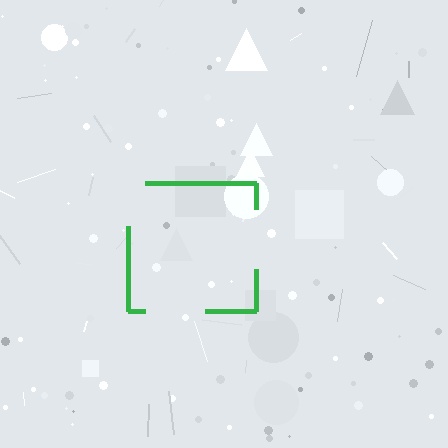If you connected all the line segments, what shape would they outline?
They would outline a square.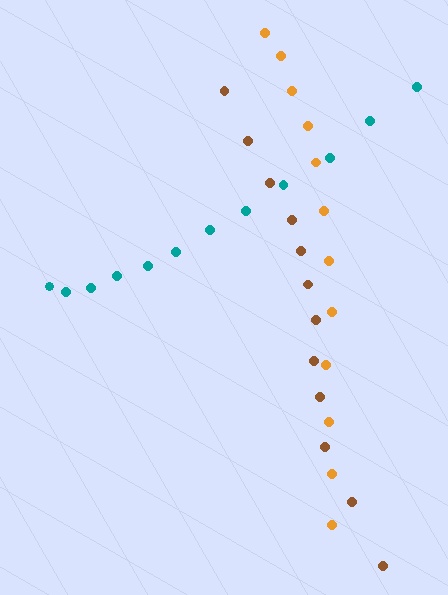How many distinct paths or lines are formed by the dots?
There are 3 distinct paths.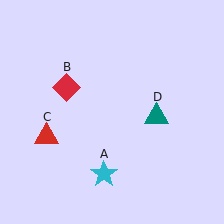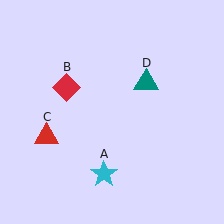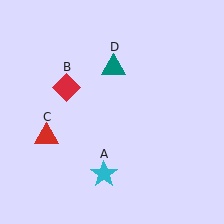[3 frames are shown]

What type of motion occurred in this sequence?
The teal triangle (object D) rotated counterclockwise around the center of the scene.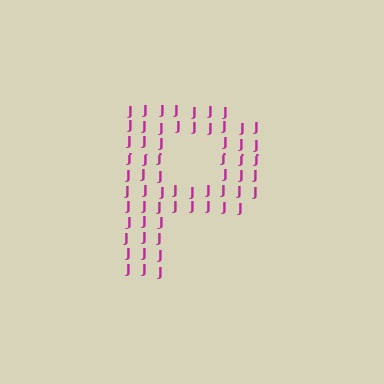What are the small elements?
The small elements are letter J's.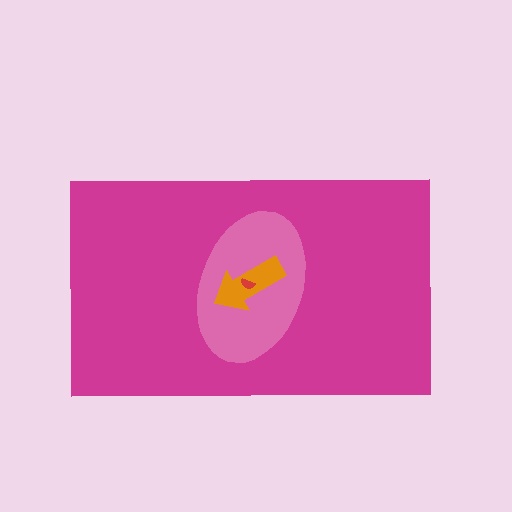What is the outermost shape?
The magenta rectangle.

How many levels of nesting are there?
4.